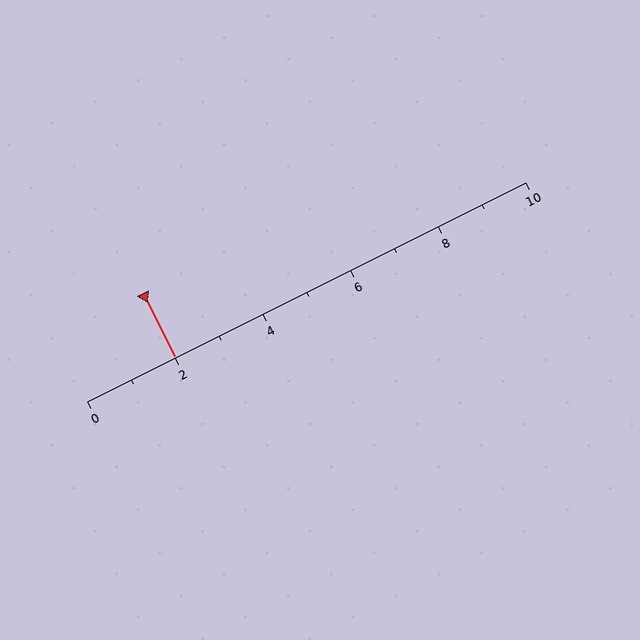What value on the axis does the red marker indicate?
The marker indicates approximately 2.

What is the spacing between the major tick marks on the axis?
The major ticks are spaced 2 apart.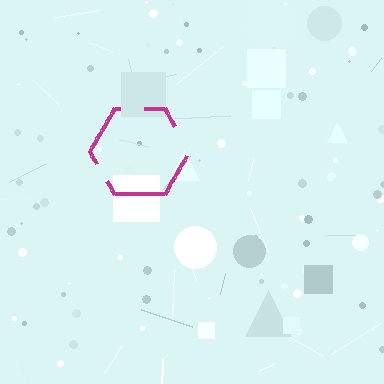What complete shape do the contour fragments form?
The contour fragments form a hexagon.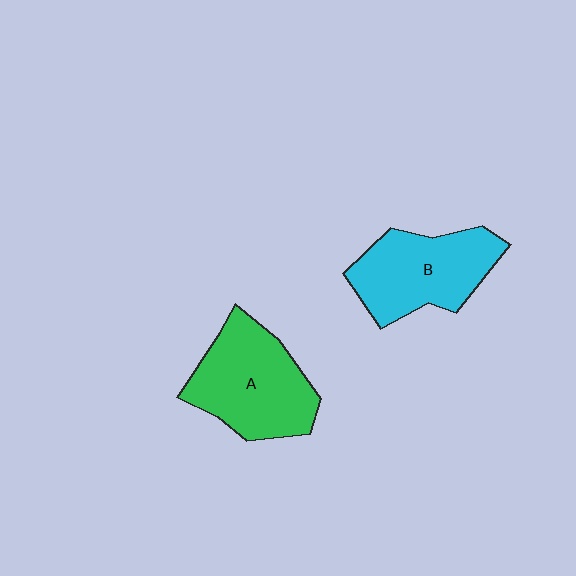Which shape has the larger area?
Shape A (green).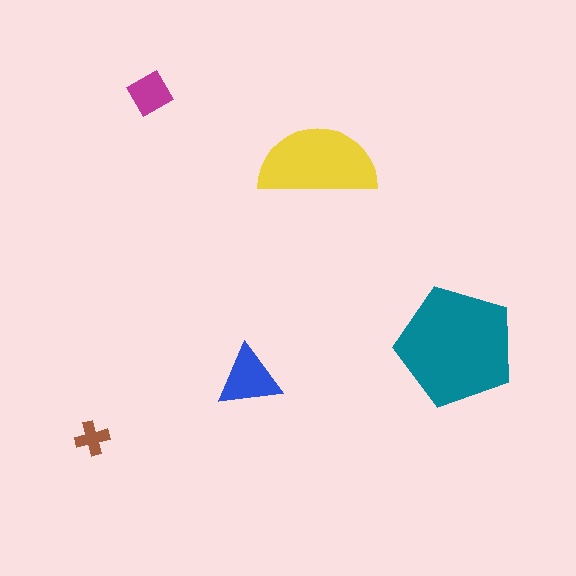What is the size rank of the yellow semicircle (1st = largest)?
2nd.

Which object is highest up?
The magenta diamond is topmost.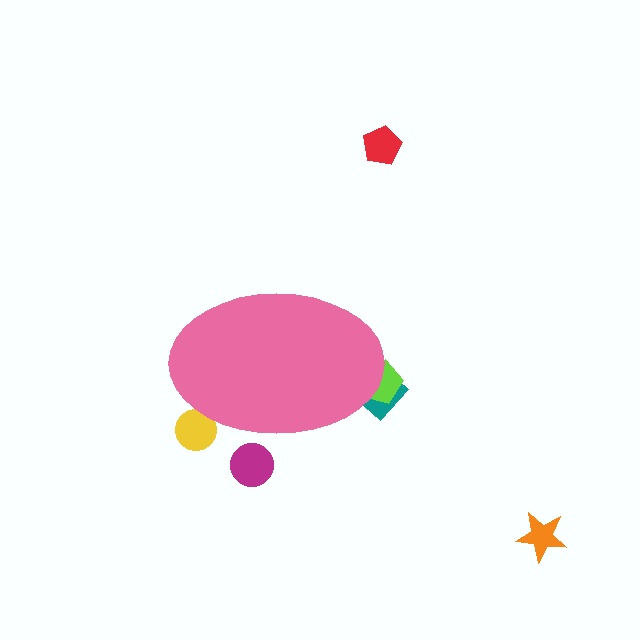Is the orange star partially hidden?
No, the orange star is fully visible.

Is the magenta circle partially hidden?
Yes, the magenta circle is partially hidden behind the pink ellipse.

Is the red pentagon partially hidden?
No, the red pentagon is fully visible.